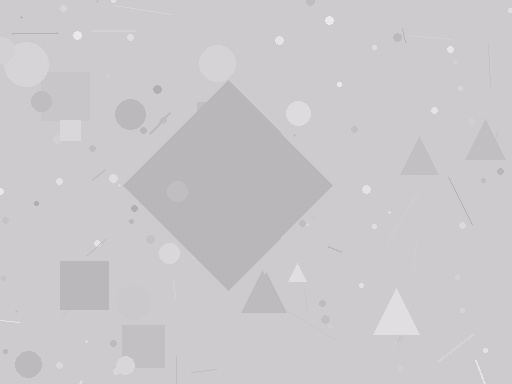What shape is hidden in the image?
A diamond is hidden in the image.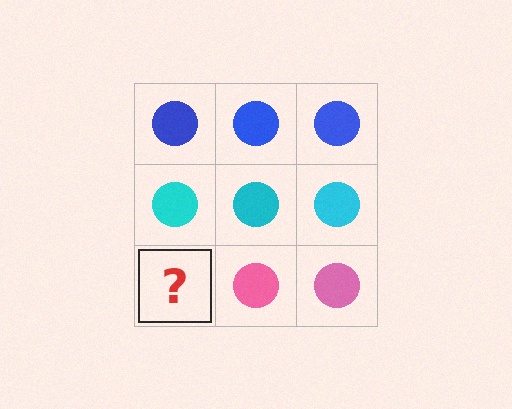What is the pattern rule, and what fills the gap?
The rule is that each row has a consistent color. The gap should be filled with a pink circle.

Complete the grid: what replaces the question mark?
The question mark should be replaced with a pink circle.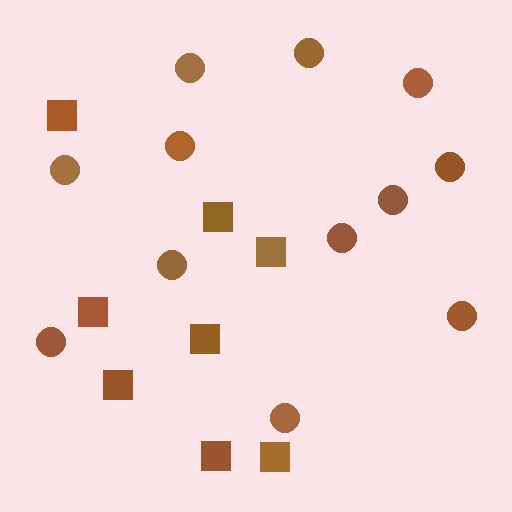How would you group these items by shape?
There are 2 groups: one group of circles (12) and one group of squares (8).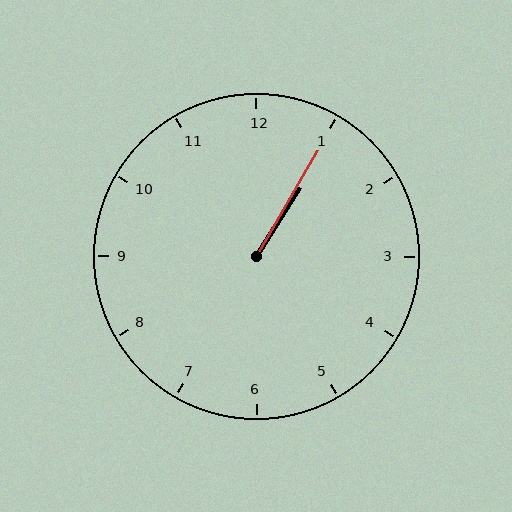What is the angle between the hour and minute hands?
Approximately 2 degrees.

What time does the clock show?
1:05.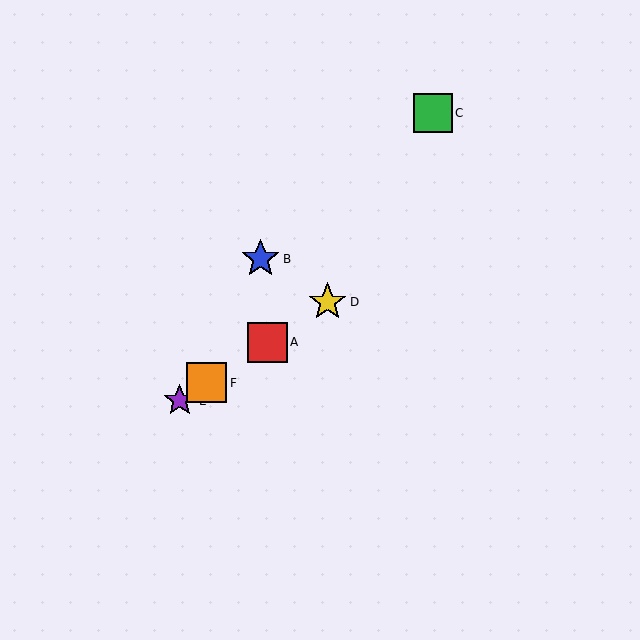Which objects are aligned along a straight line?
Objects A, D, E, F are aligned along a straight line.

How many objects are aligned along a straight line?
4 objects (A, D, E, F) are aligned along a straight line.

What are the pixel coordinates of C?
Object C is at (433, 113).